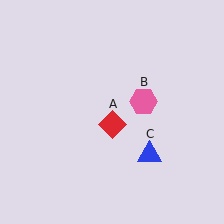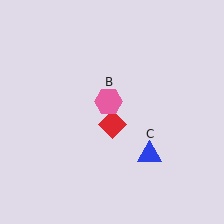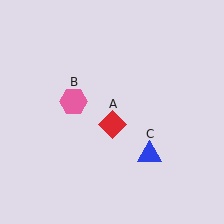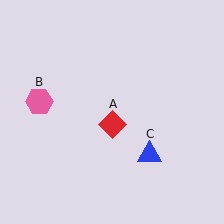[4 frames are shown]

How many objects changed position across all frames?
1 object changed position: pink hexagon (object B).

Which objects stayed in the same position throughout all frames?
Red diamond (object A) and blue triangle (object C) remained stationary.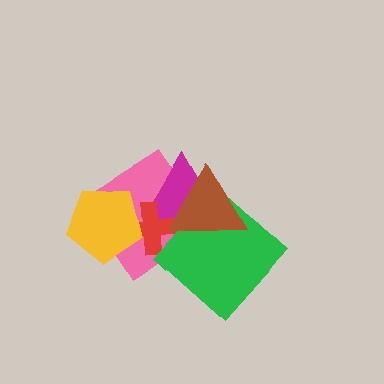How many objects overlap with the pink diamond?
5 objects overlap with the pink diamond.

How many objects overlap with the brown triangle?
4 objects overlap with the brown triangle.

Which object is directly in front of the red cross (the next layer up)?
The yellow pentagon is directly in front of the red cross.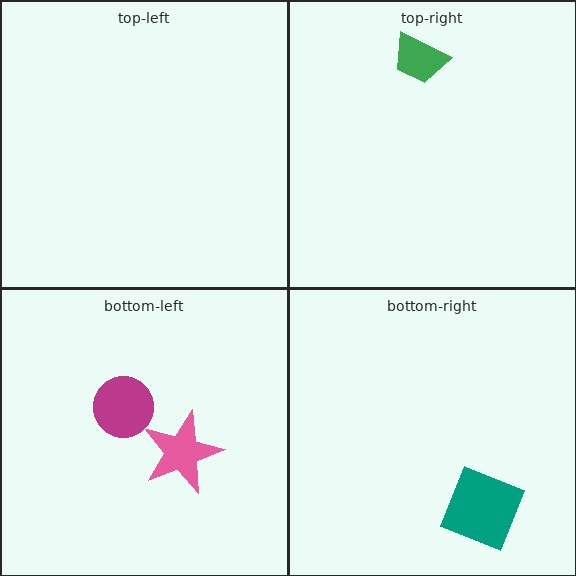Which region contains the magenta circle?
The bottom-left region.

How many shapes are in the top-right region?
1.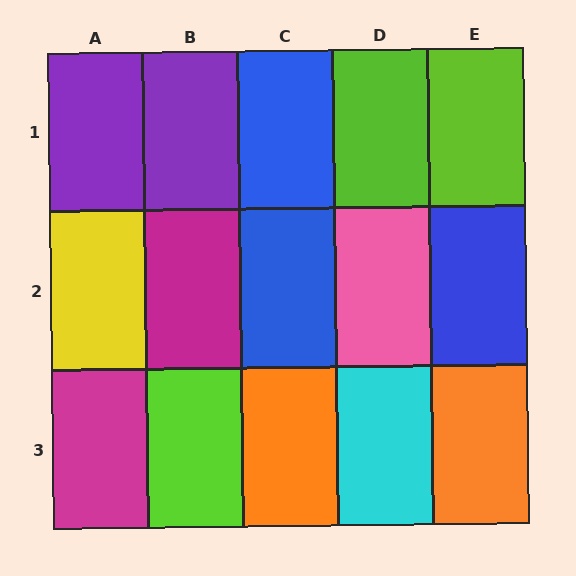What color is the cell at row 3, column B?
Lime.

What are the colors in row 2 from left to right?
Yellow, magenta, blue, pink, blue.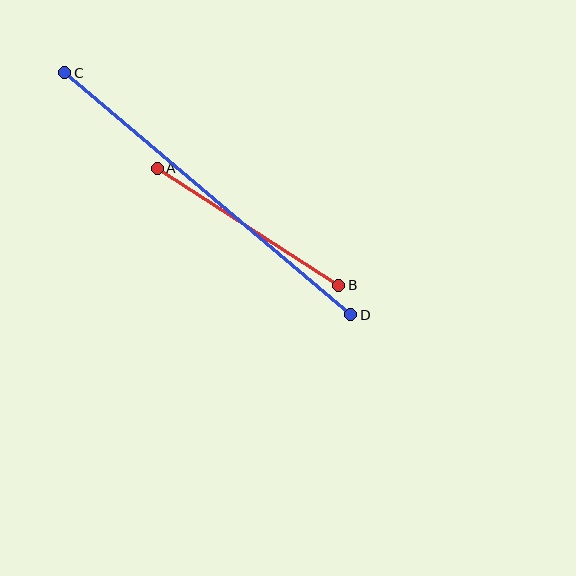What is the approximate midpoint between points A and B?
The midpoint is at approximately (248, 227) pixels.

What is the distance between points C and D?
The distance is approximately 374 pixels.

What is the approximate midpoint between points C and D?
The midpoint is at approximately (208, 194) pixels.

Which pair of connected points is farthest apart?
Points C and D are farthest apart.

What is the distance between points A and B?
The distance is approximately 216 pixels.